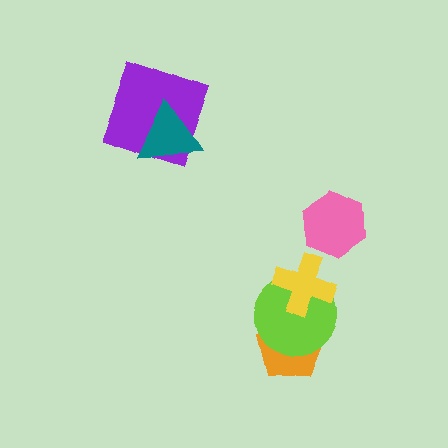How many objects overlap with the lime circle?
2 objects overlap with the lime circle.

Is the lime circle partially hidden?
Yes, it is partially covered by another shape.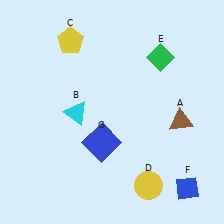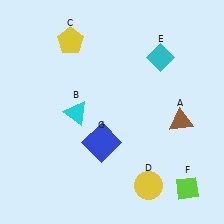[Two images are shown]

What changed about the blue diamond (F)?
In Image 1, F is blue. In Image 2, it changed to lime.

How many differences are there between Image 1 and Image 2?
There are 2 differences between the two images.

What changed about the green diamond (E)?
In Image 1, E is green. In Image 2, it changed to cyan.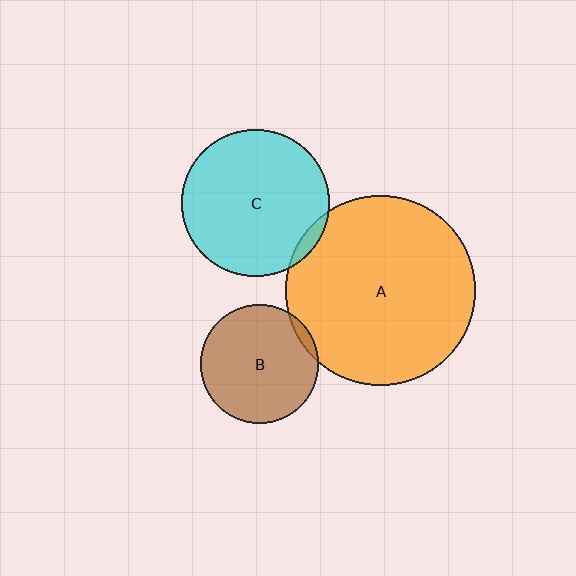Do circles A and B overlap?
Yes.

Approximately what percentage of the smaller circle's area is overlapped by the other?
Approximately 5%.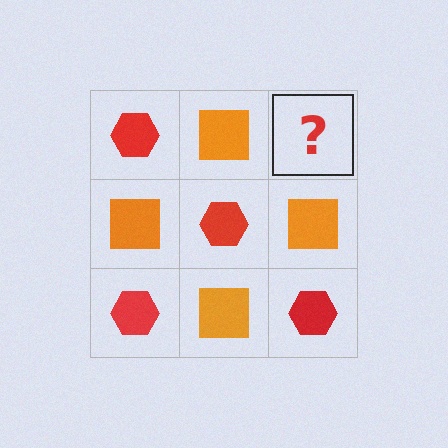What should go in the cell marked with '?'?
The missing cell should contain a red hexagon.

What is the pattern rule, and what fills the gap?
The rule is that it alternates red hexagon and orange square in a checkerboard pattern. The gap should be filled with a red hexagon.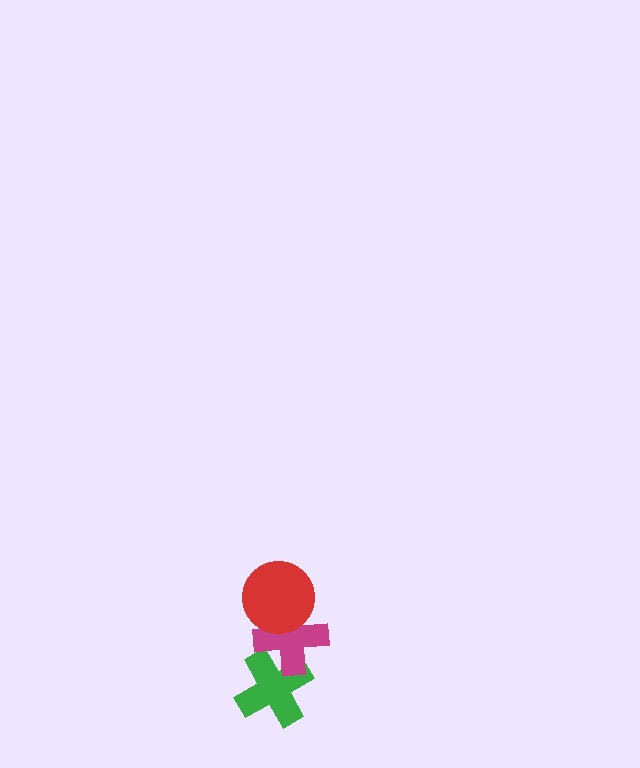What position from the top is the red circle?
The red circle is 1st from the top.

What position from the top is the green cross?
The green cross is 3rd from the top.